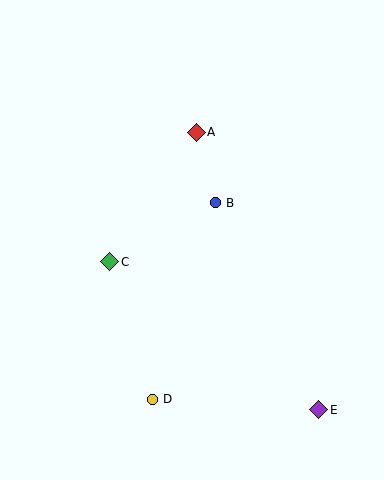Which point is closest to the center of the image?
Point B at (215, 203) is closest to the center.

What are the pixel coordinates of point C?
Point C is at (110, 262).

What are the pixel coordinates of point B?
Point B is at (215, 203).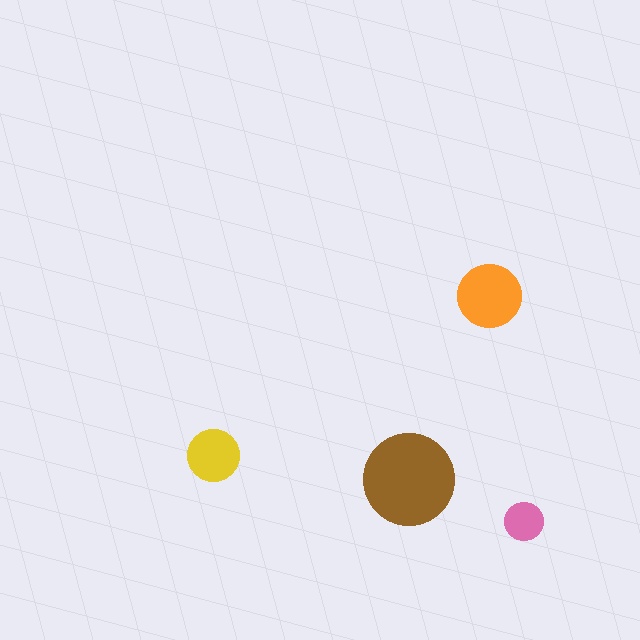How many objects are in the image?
There are 4 objects in the image.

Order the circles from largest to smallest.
the brown one, the orange one, the yellow one, the pink one.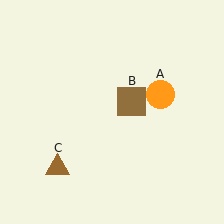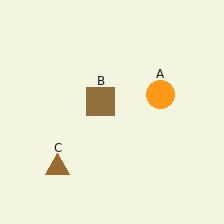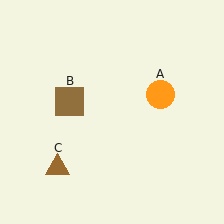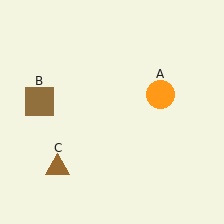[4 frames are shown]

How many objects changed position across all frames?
1 object changed position: brown square (object B).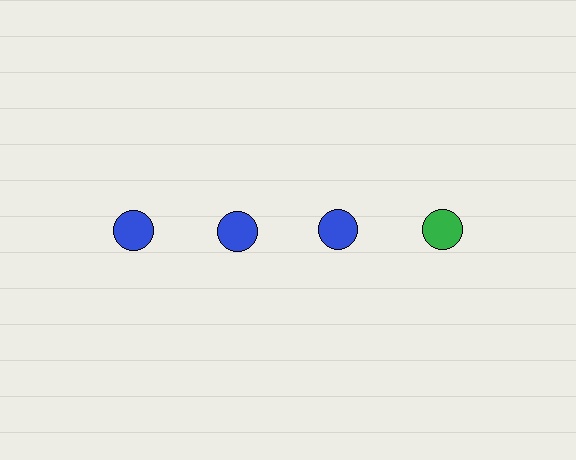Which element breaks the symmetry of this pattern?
The green circle in the top row, second from right column breaks the symmetry. All other shapes are blue circles.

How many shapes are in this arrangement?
There are 4 shapes arranged in a grid pattern.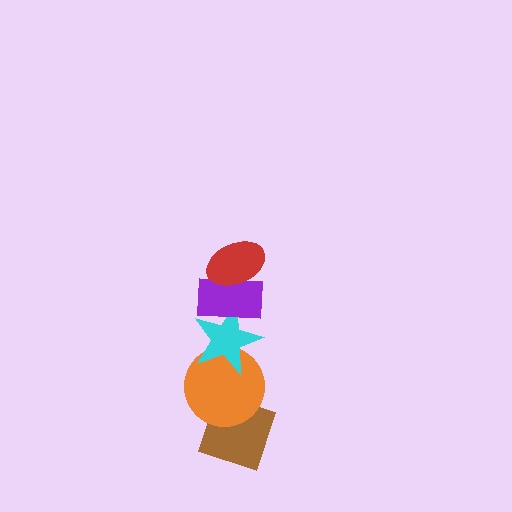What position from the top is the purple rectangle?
The purple rectangle is 2nd from the top.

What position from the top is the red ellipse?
The red ellipse is 1st from the top.